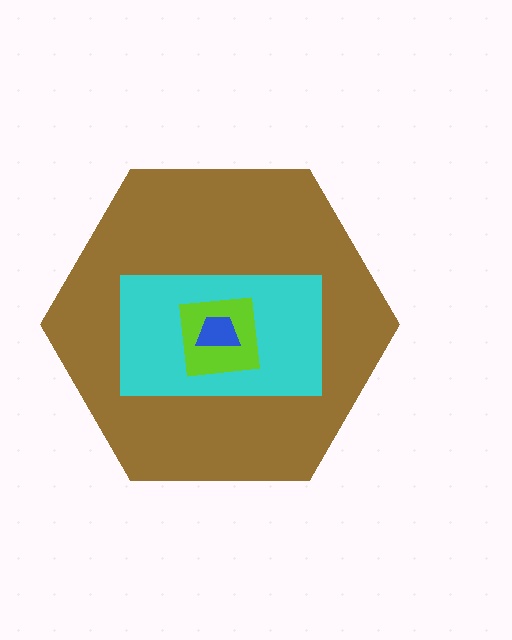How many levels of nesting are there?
4.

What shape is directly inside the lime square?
The blue trapezoid.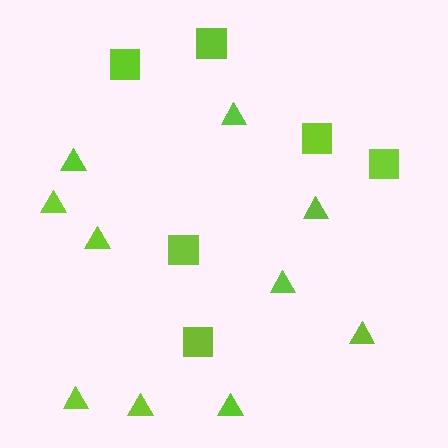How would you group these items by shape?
There are 2 groups: one group of triangles (10) and one group of squares (6).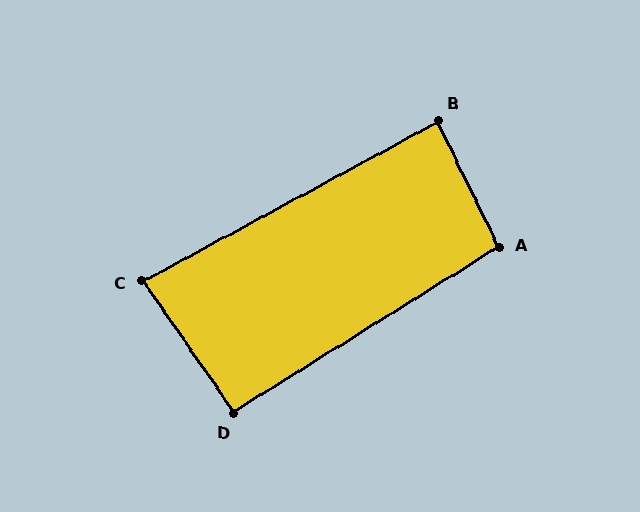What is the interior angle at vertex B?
Approximately 87 degrees (approximately right).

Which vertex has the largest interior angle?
A, at approximately 96 degrees.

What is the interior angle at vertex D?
Approximately 93 degrees (approximately right).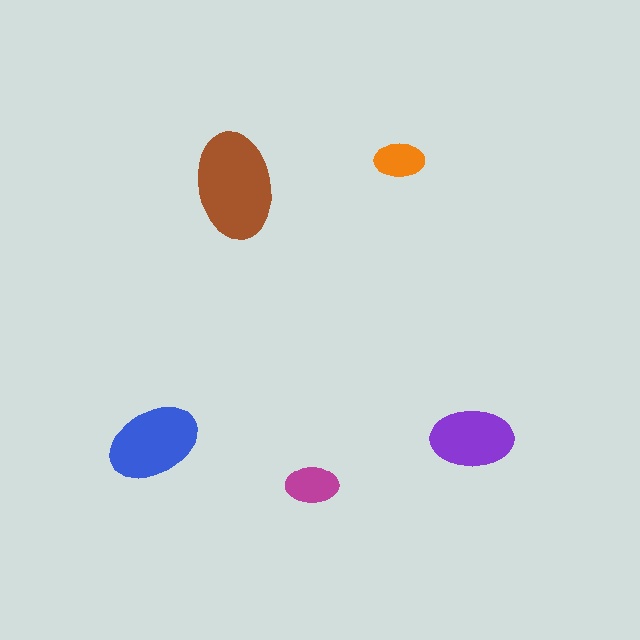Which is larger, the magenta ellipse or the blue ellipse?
The blue one.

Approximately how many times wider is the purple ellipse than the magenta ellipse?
About 1.5 times wider.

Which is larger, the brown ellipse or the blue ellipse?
The brown one.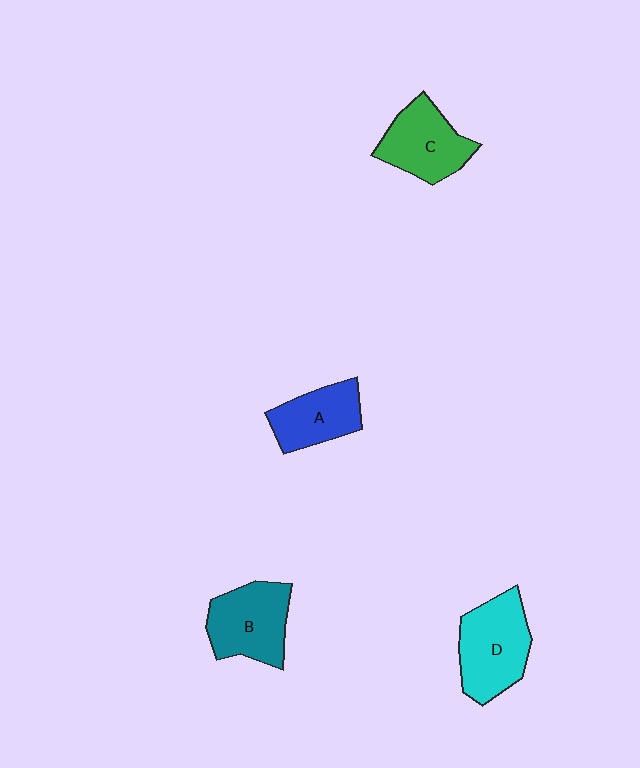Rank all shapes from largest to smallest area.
From largest to smallest: D (cyan), B (teal), C (green), A (blue).